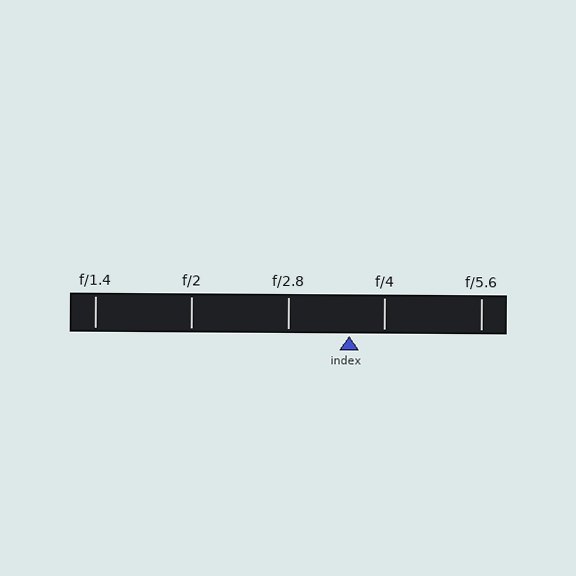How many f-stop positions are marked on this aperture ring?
There are 5 f-stop positions marked.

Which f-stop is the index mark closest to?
The index mark is closest to f/4.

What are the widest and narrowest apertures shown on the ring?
The widest aperture shown is f/1.4 and the narrowest is f/5.6.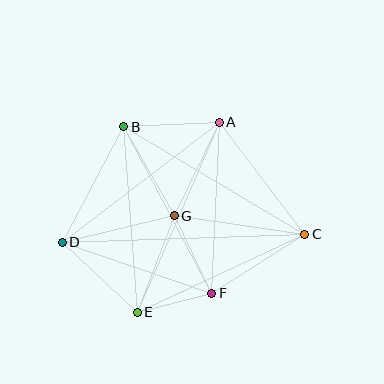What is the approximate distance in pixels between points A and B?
The distance between A and B is approximately 96 pixels.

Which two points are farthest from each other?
Points C and D are farthest from each other.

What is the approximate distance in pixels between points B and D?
The distance between B and D is approximately 131 pixels.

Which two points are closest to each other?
Points E and F are closest to each other.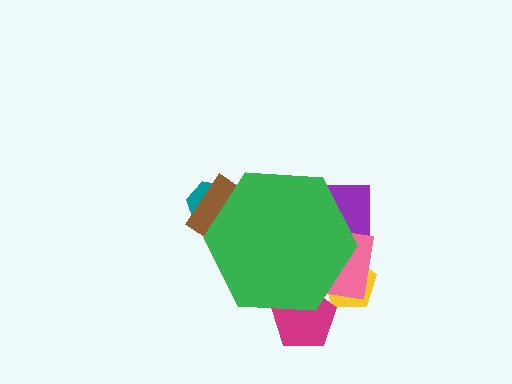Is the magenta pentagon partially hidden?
Yes, the magenta pentagon is partially hidden behind the green hexagon.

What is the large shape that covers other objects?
A green hexagon.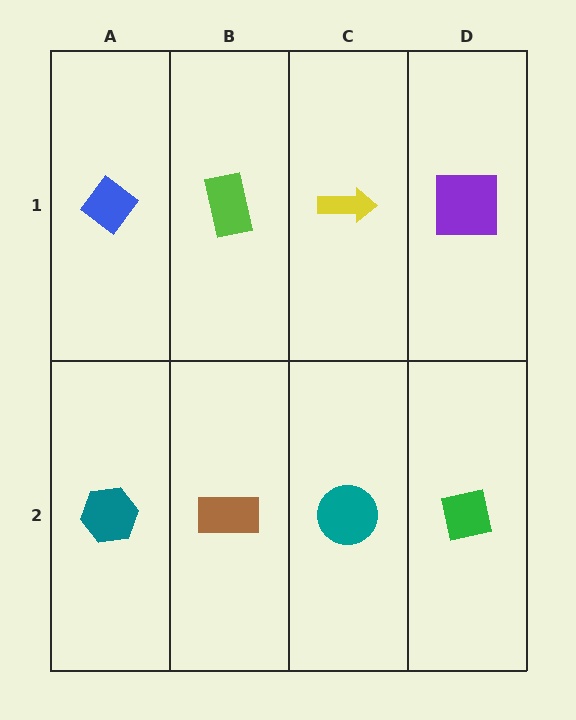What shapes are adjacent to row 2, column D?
A purple square (row 1, column D), a teal circle (row 2, column C).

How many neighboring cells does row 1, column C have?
3.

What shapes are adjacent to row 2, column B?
A lime rectangle (row 1, column B), a teal hexagon (row 2, column A), a teal circle (row 2, column C).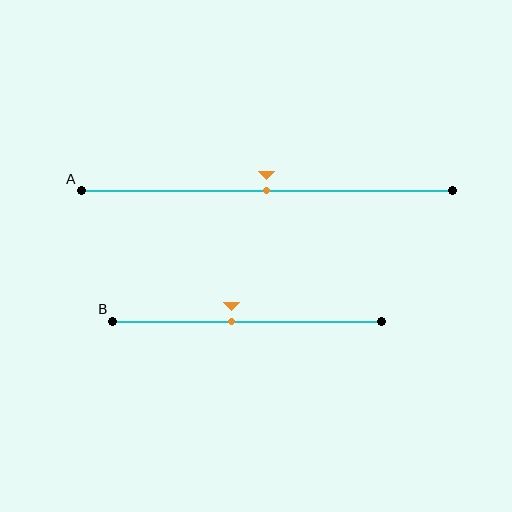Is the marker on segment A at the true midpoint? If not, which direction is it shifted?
Yes, the marker on segment A is at the true midpoint.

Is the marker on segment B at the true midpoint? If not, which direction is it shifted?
No, the marker on segment B is shifted to the left by about 6% of the segment length.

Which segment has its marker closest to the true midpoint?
Segment A has its marker closest to the true midpoint.